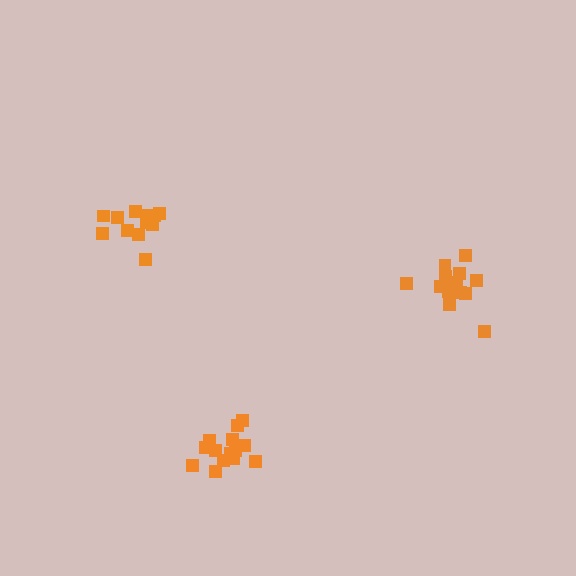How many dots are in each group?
Group 1: 14 dots, Group 2: 12 dots, Group 3: 15 dots (41 total).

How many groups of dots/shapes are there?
There are 3 groups.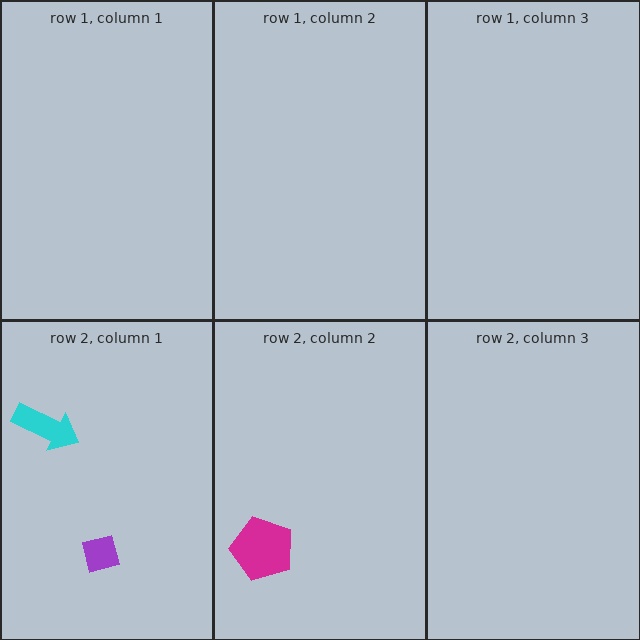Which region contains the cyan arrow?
The row 2, column 1 region.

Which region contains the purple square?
The row 2, column 1 region.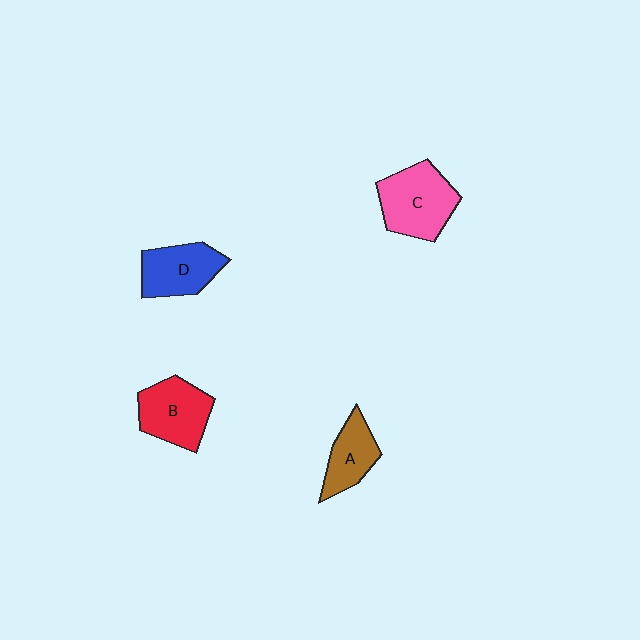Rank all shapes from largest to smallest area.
From largest to smallest: C (pink), B (red), D (blue), A (brown).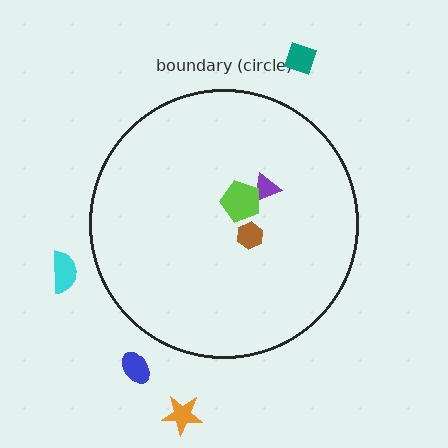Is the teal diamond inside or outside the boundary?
Outside.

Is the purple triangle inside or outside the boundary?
Inside.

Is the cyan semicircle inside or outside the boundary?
Outside.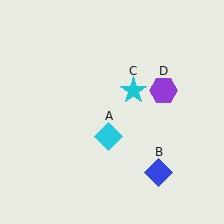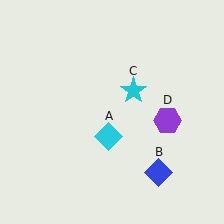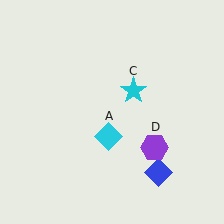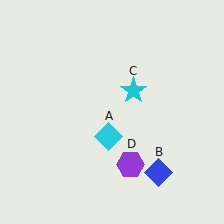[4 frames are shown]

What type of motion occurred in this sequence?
The purple hexagon (object D) rotated clockwise around the center of the scene.